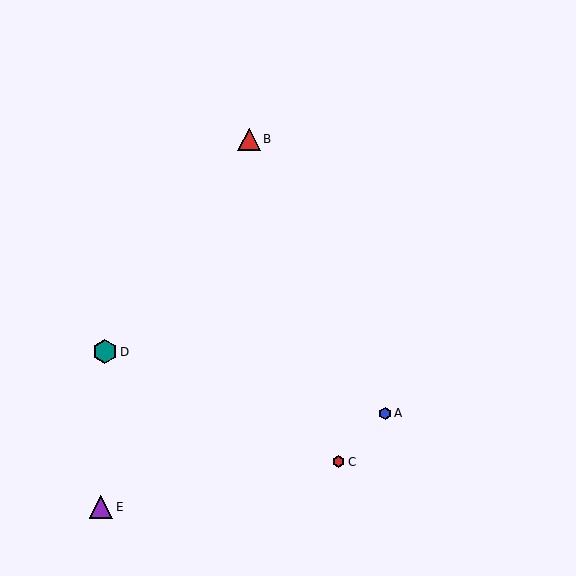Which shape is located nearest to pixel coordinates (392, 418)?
The blue hexagon (labeled A) at (385, 413) is nearest to that location.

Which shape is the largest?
The teal hexagon (labeled D) is the largest.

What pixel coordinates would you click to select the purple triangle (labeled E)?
Click at (101, 507) to select the purple triangle E.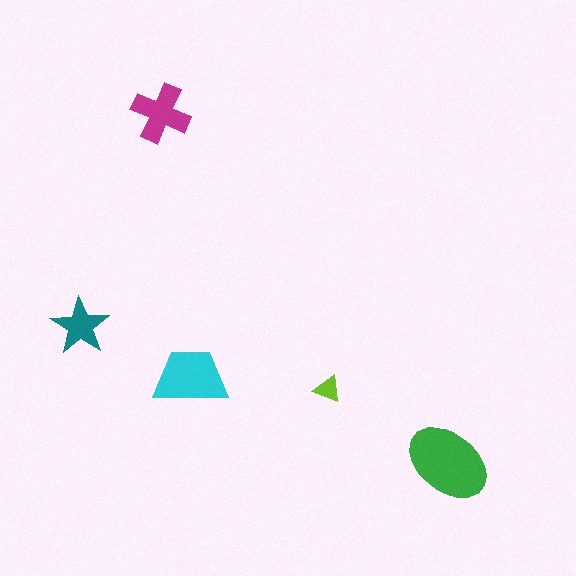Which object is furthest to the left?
The teal star is leftmost.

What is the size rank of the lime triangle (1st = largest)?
5th.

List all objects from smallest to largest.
The lime triangle, the teal star, the magenta cross, the cyan trapezoid, the green ellipse.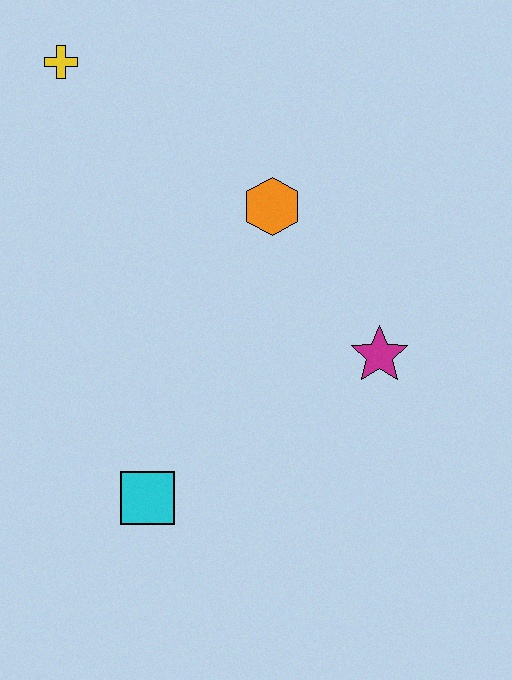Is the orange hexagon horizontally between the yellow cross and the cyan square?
No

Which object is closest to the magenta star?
The orange hexagon is closest to the magenta star.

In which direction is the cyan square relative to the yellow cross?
The cyan square is below the yellow cross.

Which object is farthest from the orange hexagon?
The cyan square is farthest from the orange hexagon.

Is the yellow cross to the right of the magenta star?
No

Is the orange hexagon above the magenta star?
Yes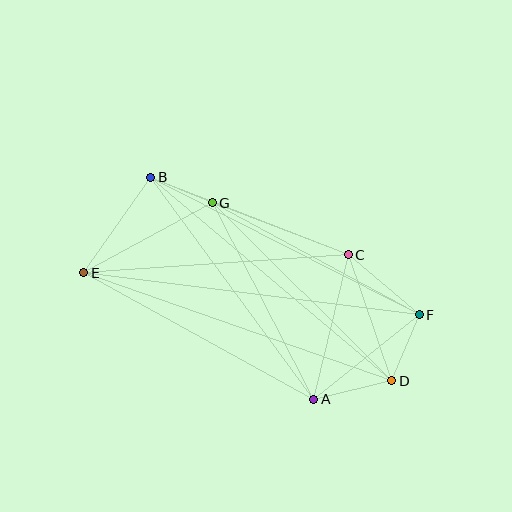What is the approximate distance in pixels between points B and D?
The distance between B and D is approximately 316 pixels.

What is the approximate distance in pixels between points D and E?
The distance between D and E is approximately 327 pixels.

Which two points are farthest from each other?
Points E and F are farthest from each other.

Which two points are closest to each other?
Points B and G are closest to each other.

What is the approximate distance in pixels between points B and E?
The distance between B and E is approximately 117 pixels.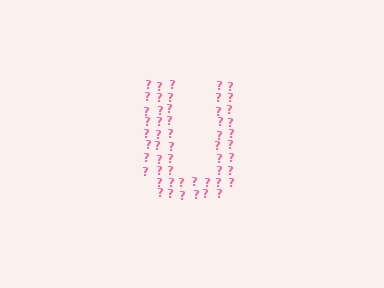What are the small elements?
The small elements are question marks.